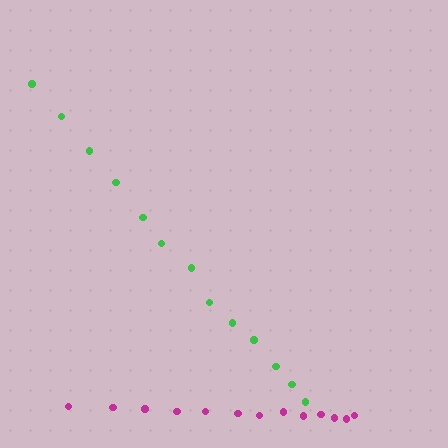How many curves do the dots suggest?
There are 2 distinct paths.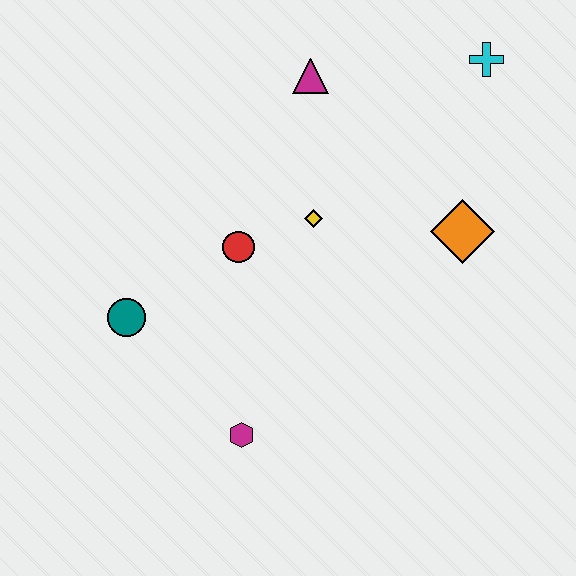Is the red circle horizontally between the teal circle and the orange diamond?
Yes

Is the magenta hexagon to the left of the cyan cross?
Yes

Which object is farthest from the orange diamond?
The teal circle is farthest from the orange diamond.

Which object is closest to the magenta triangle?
The yellow diamond is closest to the magenta triangle.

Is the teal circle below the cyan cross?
Yes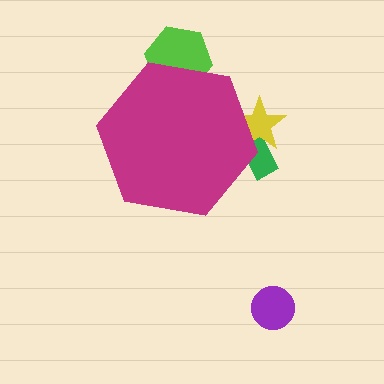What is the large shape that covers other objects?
A magenta hexagon.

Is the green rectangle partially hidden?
Yes, the green rectangle is partially hidden behind the magenta hexagon.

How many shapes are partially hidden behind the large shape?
3 shapes are partially hidden.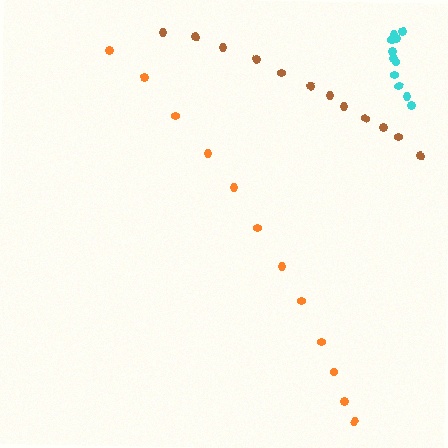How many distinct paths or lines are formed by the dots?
There are 3 distinct paths.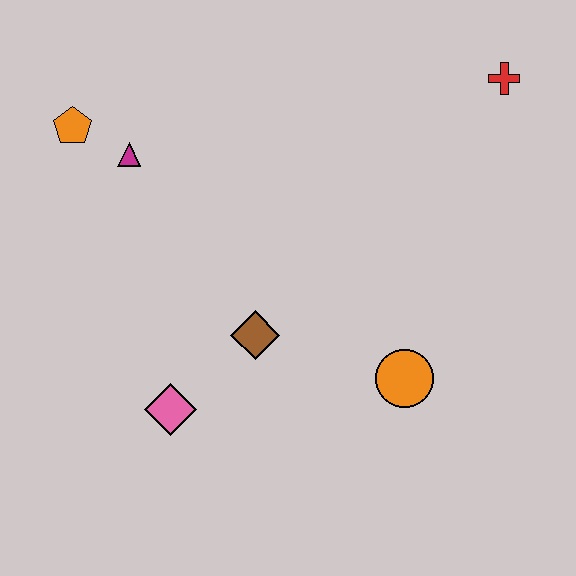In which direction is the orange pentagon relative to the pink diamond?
The orange pentagon is above the pink diamond.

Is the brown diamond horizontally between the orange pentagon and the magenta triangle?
No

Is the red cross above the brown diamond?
Yes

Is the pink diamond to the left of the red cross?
Yes